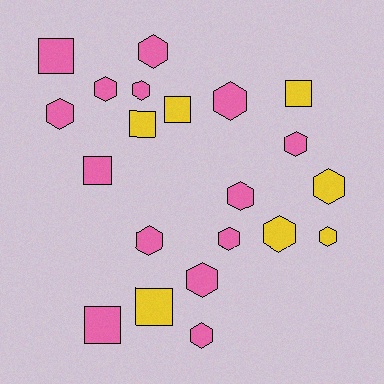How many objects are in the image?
There are 21 objects.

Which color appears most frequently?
Pink, with 14 objects.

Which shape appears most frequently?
Hexagon, with 14 objects.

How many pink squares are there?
There are 3 pink squares.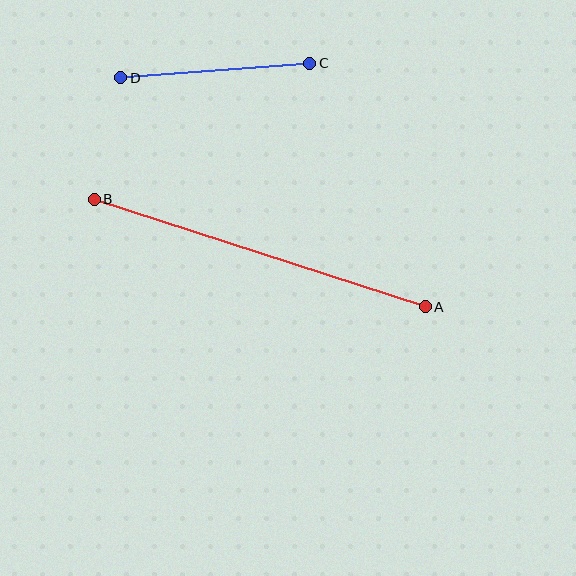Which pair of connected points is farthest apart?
Points A and B are farthest apart.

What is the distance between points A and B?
The distance is approximately 348 pixels.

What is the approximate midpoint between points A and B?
The midpoint is at approximately (260, 253) pixels.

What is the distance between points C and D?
The distance is approximately 189 pixels.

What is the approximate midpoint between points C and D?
The midpoint is at approximately (215, 70) pixels.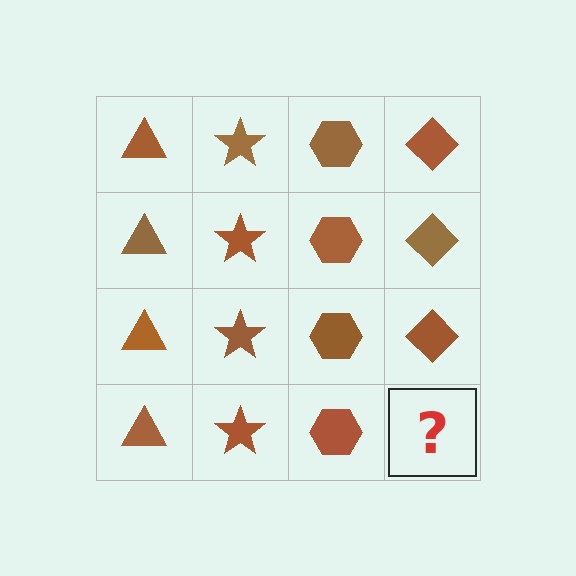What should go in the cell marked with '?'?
The missing cell should contain a brown diamond.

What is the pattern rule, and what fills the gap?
The rule is that each column has a consistent shape. The gap should be filled with a brown diamond.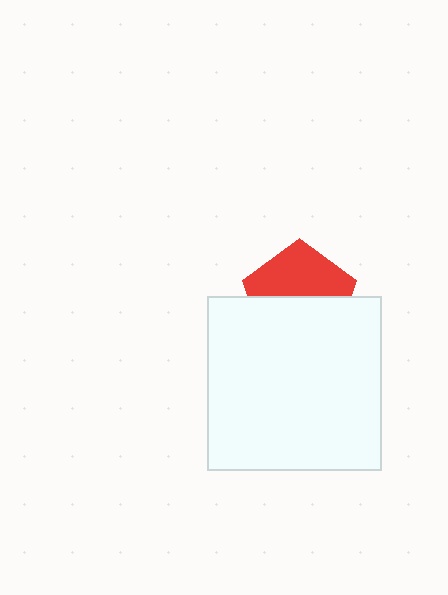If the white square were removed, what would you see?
You would see the complete red pentagon.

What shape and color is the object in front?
The object in front is a white square.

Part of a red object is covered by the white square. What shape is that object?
It is a pentagon.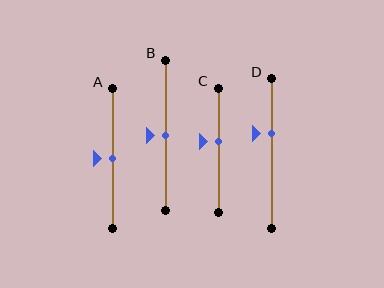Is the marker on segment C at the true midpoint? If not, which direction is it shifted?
No, the marker on segment C is shifted upward by about 7% of the segment length.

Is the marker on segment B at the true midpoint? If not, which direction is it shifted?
Yes, the marker on segment B is at the true midpoint.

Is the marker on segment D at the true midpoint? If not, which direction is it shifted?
No, the marker on segment D is shifted upward by about 13% of the segment length.